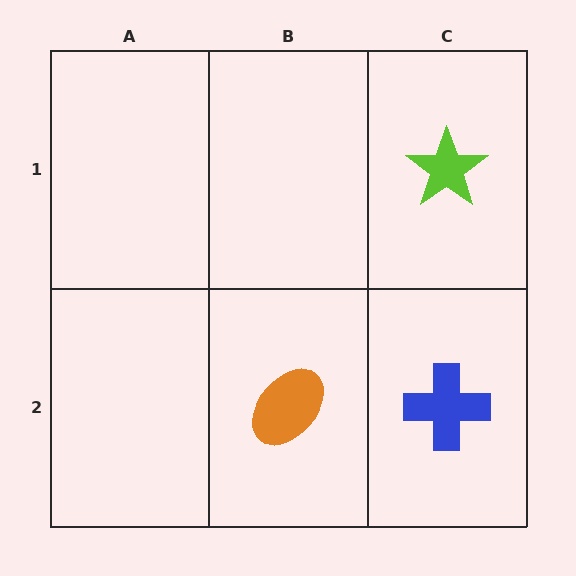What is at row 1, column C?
A lime star.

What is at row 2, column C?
A blue cross.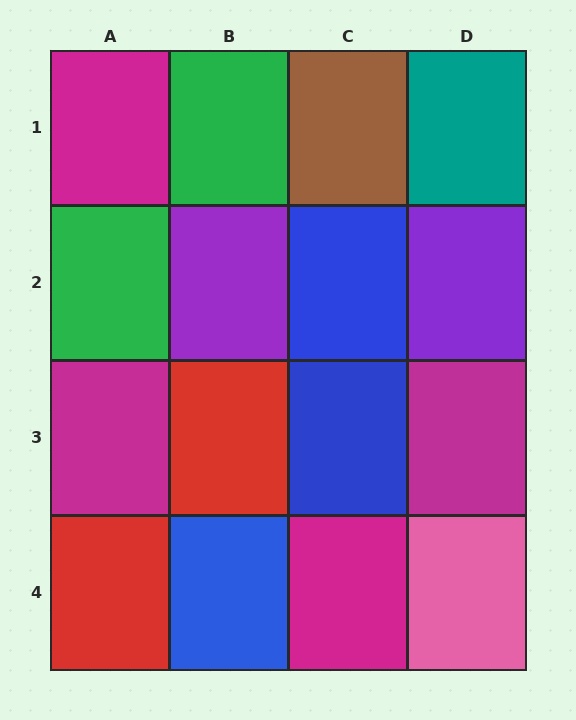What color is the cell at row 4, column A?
Red.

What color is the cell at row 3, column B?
Red.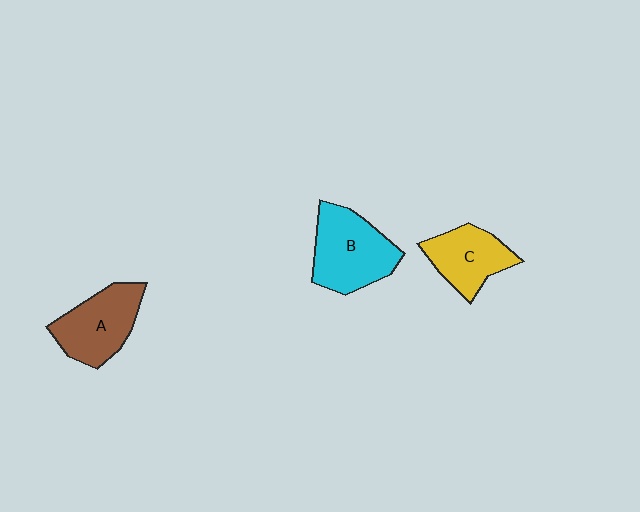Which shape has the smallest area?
Shape C (yellow).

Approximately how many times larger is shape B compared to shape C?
Approximately 1.3 times.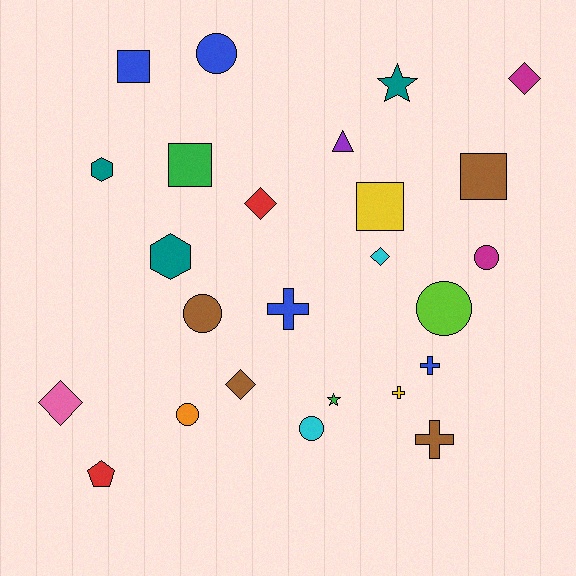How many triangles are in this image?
There is 1 triangle.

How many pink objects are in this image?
There is 1 pink object.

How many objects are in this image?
There are 25 objects.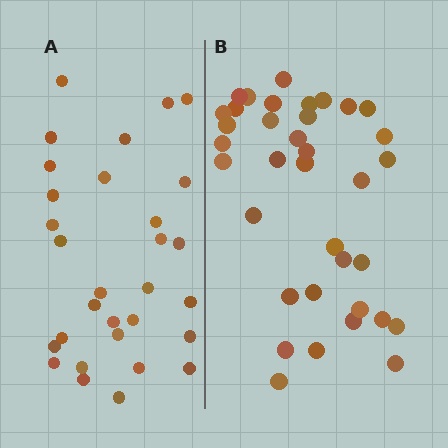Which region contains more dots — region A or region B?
Region B (the right region) has more dots.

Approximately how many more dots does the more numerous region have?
Region B has about 6 more dots than region A.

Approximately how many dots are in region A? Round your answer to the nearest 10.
About 30 dots.